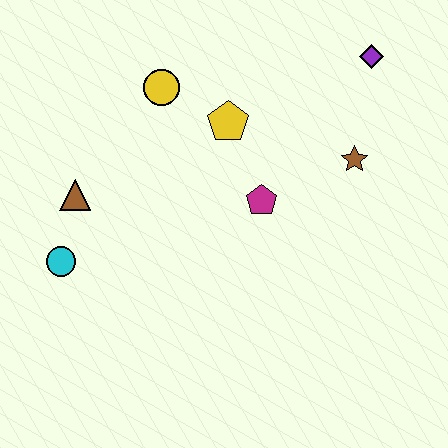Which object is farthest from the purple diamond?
The cyan circle is farthest from the purple diamond.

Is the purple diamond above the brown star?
Yes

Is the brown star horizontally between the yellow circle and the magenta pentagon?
No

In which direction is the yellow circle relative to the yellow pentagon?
The yellow circle is to the left of the yellow pentagon.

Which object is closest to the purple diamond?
The brown star is closest to the purple diamond.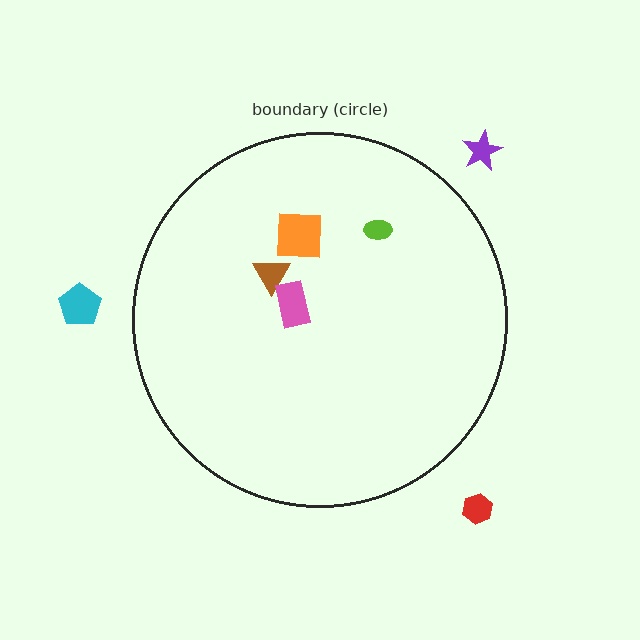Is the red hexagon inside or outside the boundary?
Outside.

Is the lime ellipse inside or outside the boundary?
Inside.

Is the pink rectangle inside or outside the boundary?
Inside.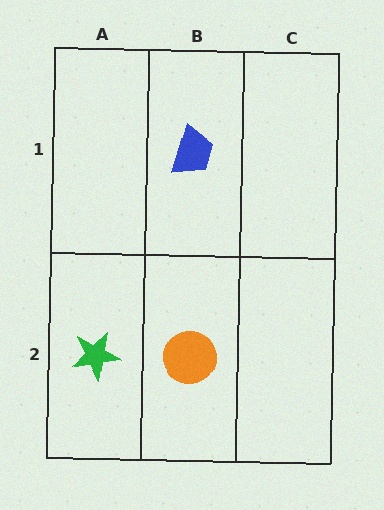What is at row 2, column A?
A green star.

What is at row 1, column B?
A blue trapezoid.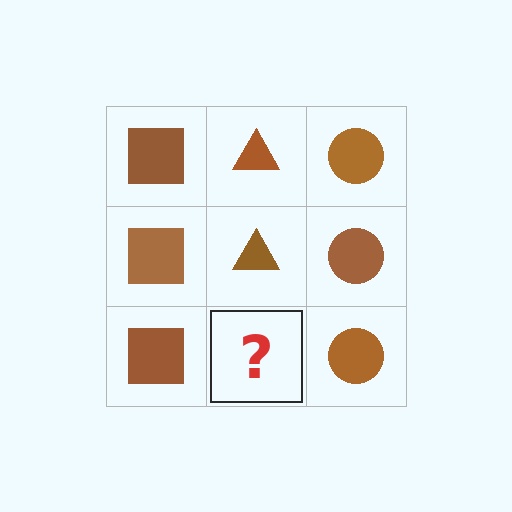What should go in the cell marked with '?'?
The missing cell should contain a brown triangle.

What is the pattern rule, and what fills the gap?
The rule is that each column has a consistent shape. The gap should be filled with a brown triangle.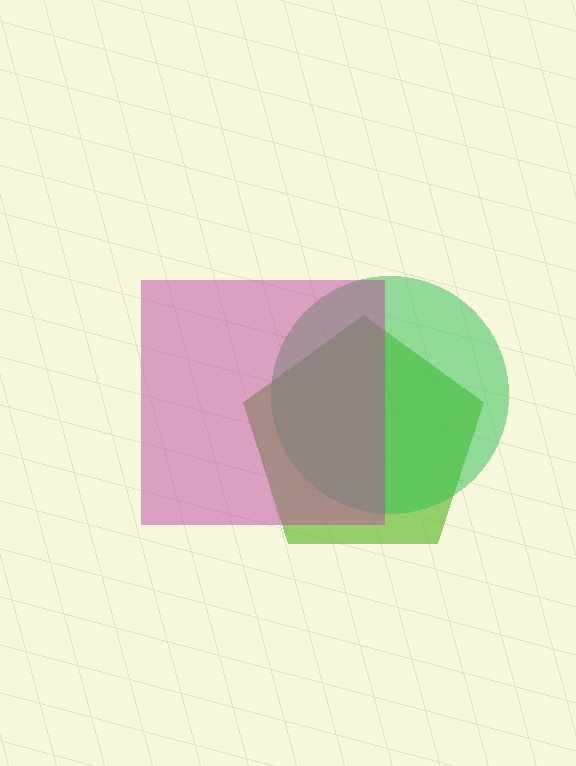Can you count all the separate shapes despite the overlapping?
Yes, there are 3 separate shapes.